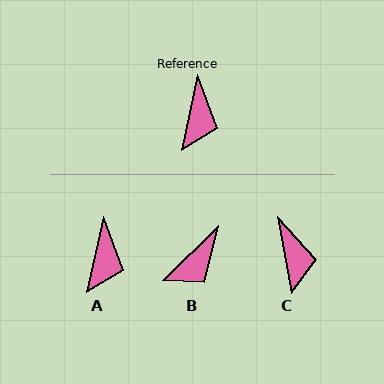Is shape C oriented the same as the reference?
No, it is off by about 23 degrees.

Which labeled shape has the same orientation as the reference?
A.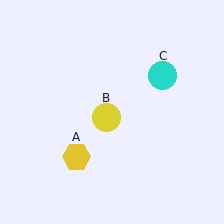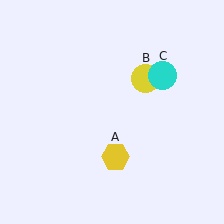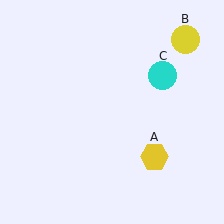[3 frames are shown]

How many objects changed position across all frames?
2 objects changed position: yellow hexagon (object A), yellow circle (object B).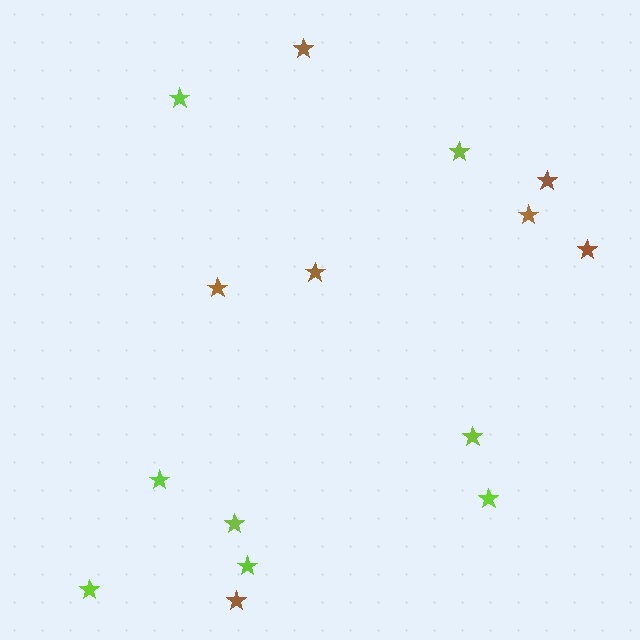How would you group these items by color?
There are 2 groups: one group of brown stars (7) and one group of lime stars (8).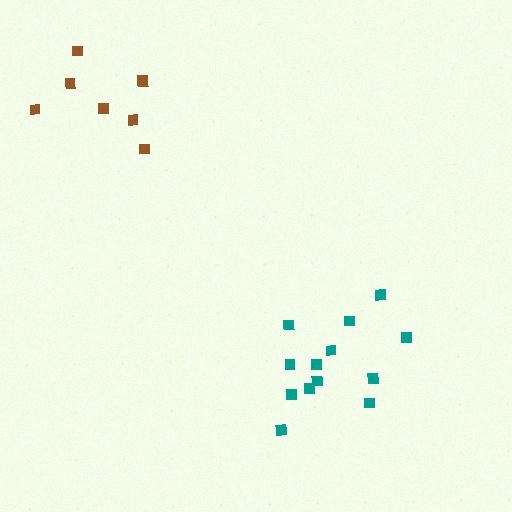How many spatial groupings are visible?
There are 2 spatial groupings.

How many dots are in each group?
Group 1: 13 dots, Group 2: 8 dots (21 total).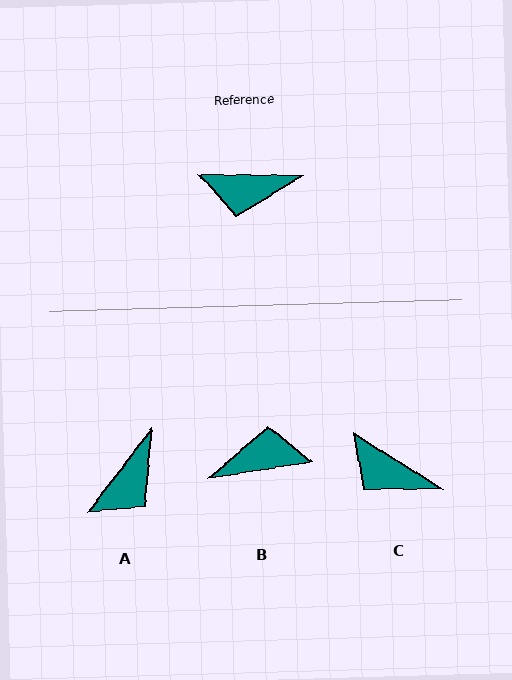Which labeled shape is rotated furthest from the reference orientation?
B, about 171 degrees away.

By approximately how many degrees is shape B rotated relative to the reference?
Approximately 171 degrees clockwise.